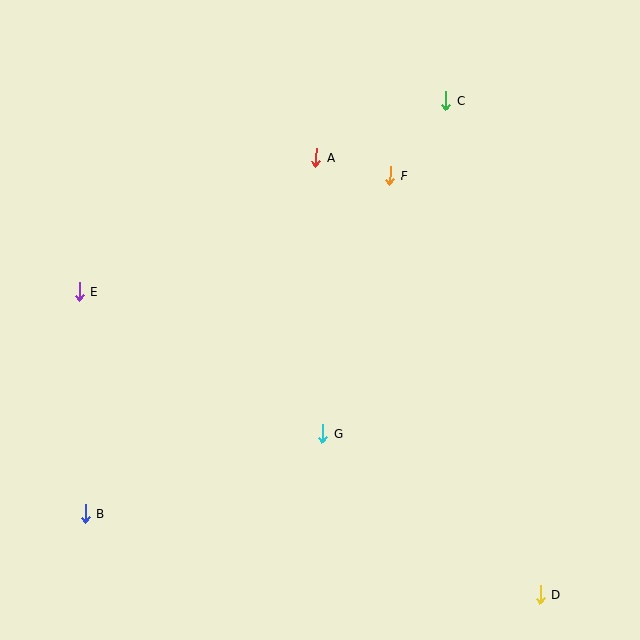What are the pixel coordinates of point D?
Point D is at (540, 594).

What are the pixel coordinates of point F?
Point F is at (390, 175).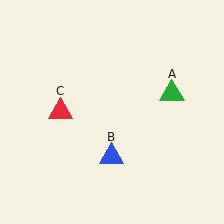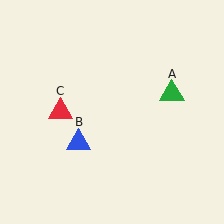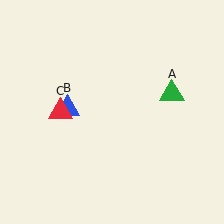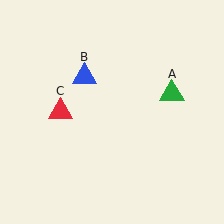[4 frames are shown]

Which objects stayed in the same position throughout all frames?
Green triangle (object A) and red triangle (object C) remained stationary.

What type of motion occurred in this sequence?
The blue triangle (object B) rotated clockwise around the center of the scene.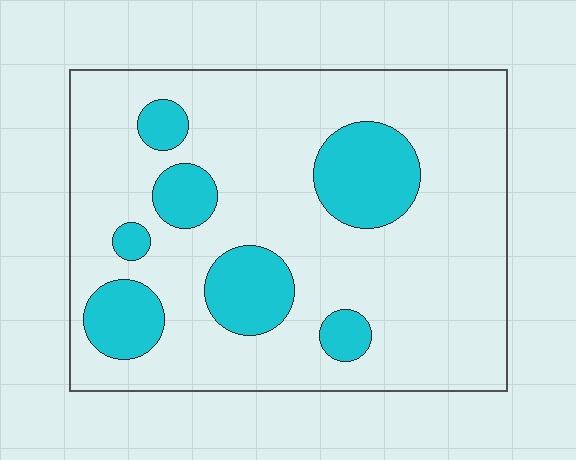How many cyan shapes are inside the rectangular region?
7.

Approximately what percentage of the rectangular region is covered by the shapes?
Approximately 20%.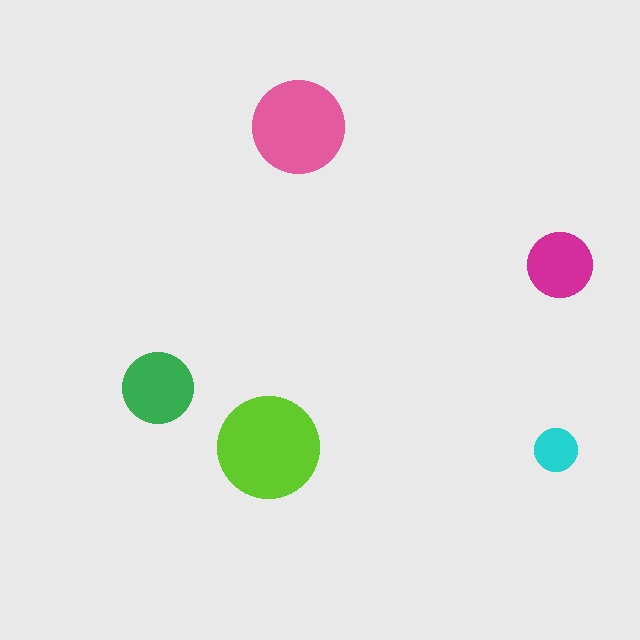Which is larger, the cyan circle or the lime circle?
The lime one.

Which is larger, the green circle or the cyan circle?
The green one.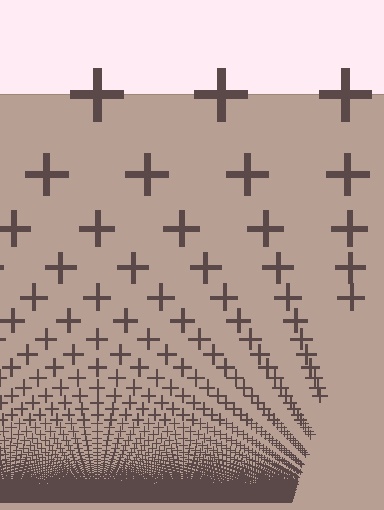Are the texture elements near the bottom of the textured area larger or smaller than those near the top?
Smaller. The gradient is inverted — elements near the bottom are smaller and denser.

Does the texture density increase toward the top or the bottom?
Density increases toward the bottom.